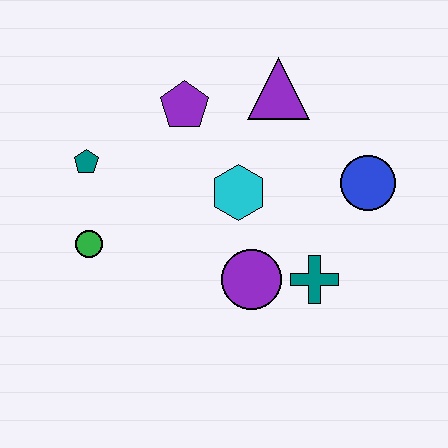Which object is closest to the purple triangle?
The purple pentagon is closest to the purple triangle.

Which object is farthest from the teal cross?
The teal pentagon is farthest from the teal cross.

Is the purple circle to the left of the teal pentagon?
No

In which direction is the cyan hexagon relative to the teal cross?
The cyan hexagon is above the teal cross.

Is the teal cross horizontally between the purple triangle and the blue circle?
Yes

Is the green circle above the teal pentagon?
No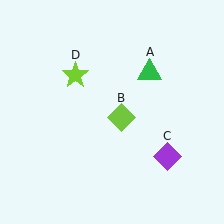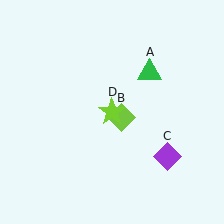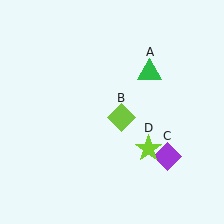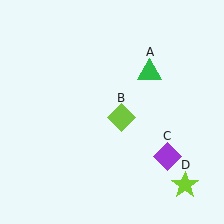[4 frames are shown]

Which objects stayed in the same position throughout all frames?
Green triangle (object A) and lime diamond (object B) and purple diamond (object C) remained stationary.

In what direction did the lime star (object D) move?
The lime star (object D) moved down and to the right.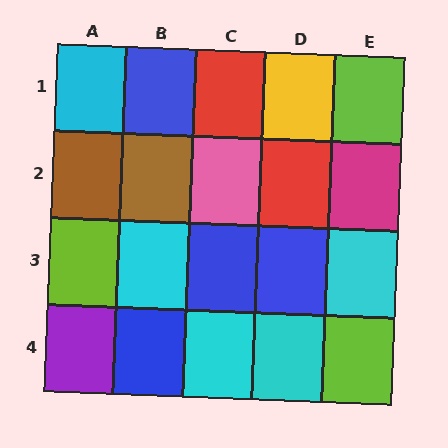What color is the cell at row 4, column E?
Lime.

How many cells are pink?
1 cell is pink.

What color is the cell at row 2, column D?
Red.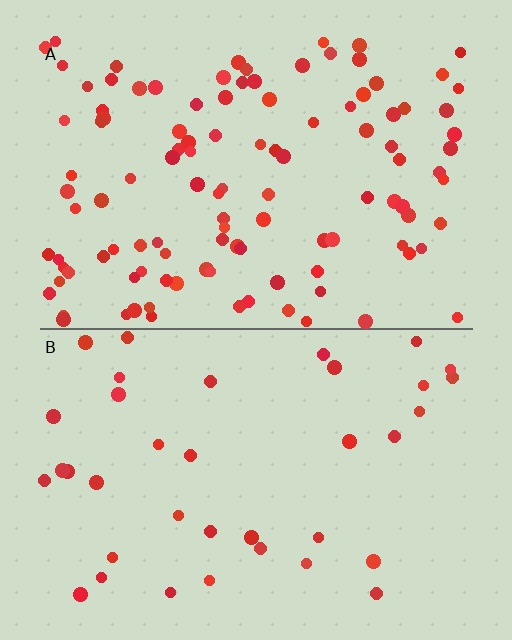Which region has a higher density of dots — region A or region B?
A (the top).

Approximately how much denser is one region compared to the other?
Approximately 3.0× — region A over region B.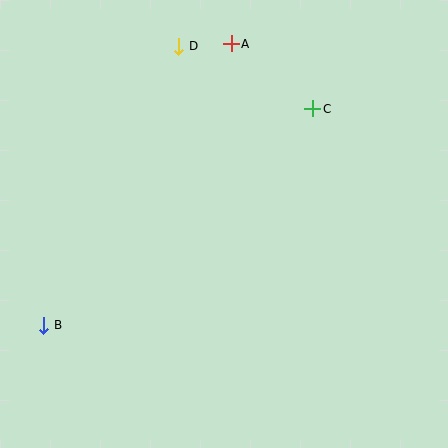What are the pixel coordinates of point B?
Point B is at (44, 325).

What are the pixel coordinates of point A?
Point A is at (231, 44).